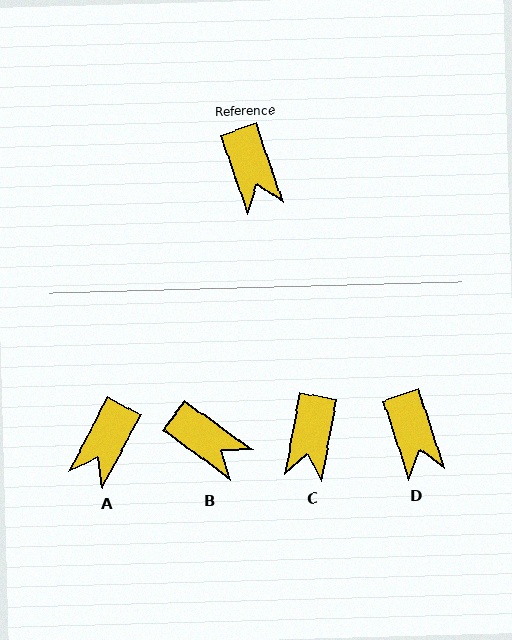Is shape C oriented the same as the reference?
No, it is off by about 29 degrees.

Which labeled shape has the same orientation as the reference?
D.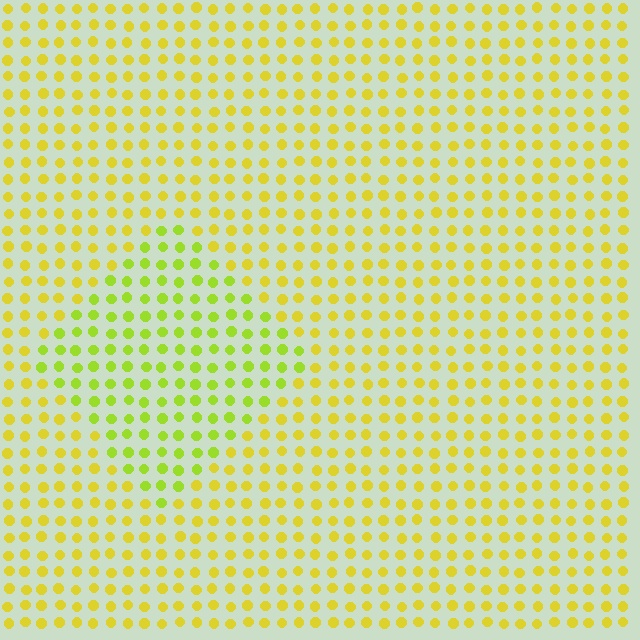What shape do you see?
I see a diamond.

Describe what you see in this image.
The image is filled with small yellow elements in a uniform arrangement. A diamond-shaped region is visible where the elements are tinted to a slightly different hue, forming a subtle color boundary.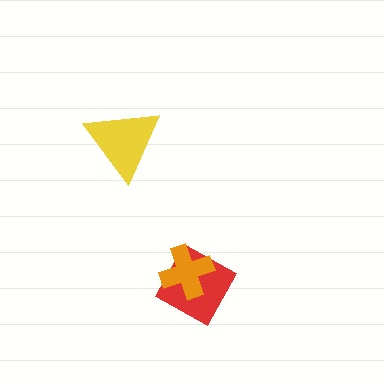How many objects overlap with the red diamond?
1 object overlaps with the red diamond.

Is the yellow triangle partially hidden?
No, no other shape covers it.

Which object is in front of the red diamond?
The orange cross is in front of the red diamond.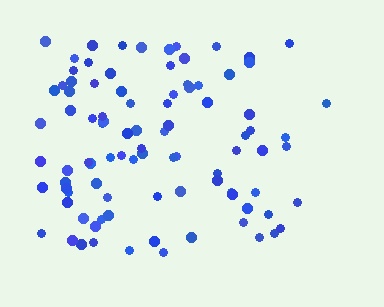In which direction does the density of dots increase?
From right to left, with the left side densest.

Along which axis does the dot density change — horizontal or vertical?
Horizontal.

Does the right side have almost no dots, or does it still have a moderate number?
Still a moderate number, just noticeably fewer than the left.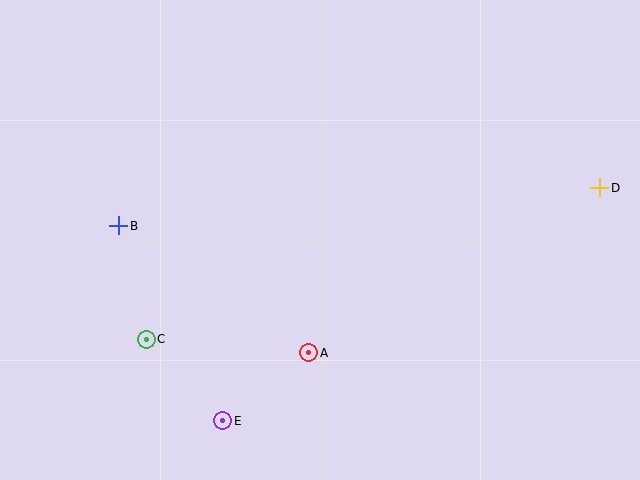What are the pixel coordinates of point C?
Point C is at (146, 339).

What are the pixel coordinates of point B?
Point B is at (119, 226).